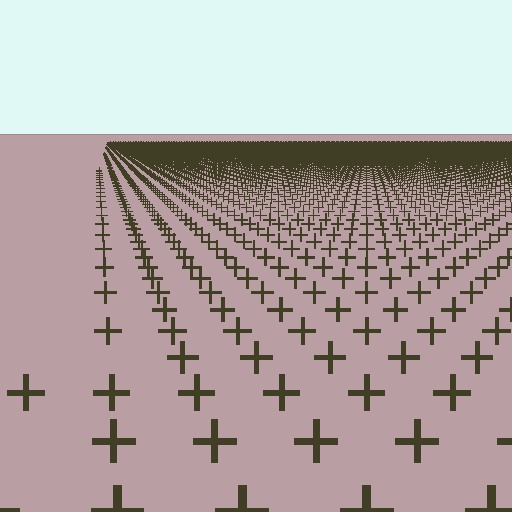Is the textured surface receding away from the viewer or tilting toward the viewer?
The surface is receding away from the viewer. Texture elements get smaller and denser toward the top.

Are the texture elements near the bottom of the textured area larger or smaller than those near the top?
Larger. Near the bottom, elements are closer to the viewer and appear at a bigger on-screen size.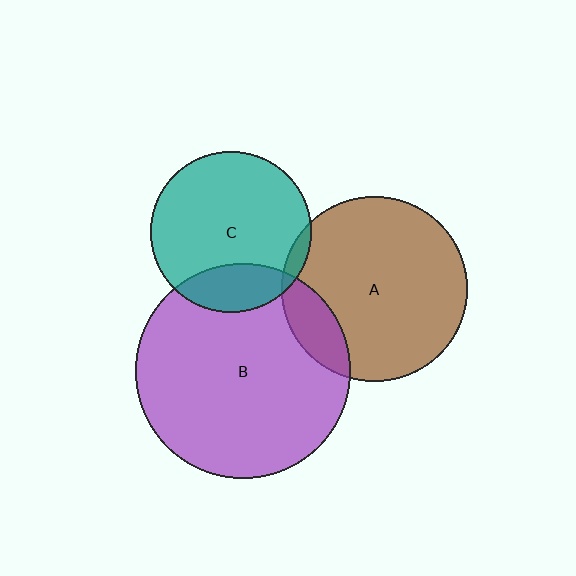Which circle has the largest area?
Circle B (purple).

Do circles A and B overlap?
Yes.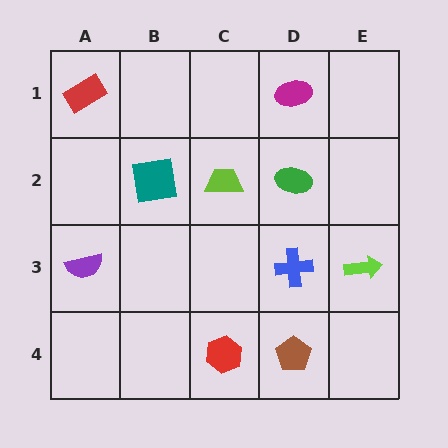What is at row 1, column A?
A red rectangle.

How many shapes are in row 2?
3 shapes.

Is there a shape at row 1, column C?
No, that cell is empty.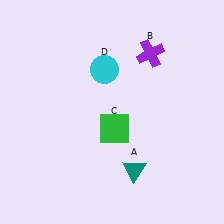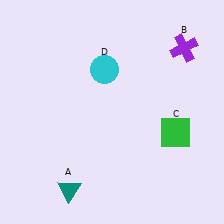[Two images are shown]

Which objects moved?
The objects that moved are: the teal triangle (A), the purple cross (B), the green square (C).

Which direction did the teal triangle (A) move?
The teal triangle (A) moved left.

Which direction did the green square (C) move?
The green square (C) moved right.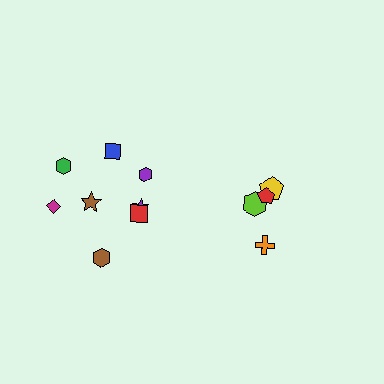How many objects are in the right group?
There are 4 objects.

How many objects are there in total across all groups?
There are 12 objects.